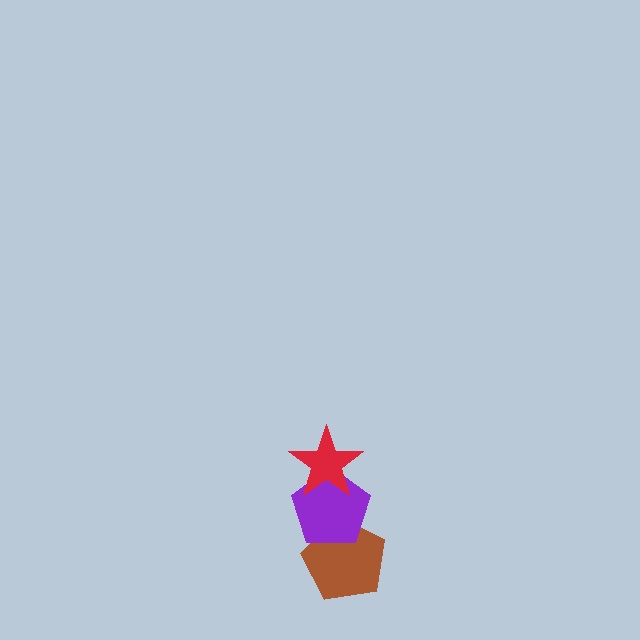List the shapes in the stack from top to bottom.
From top to bottom: the red star, the purple pentagon, the brown pentagon.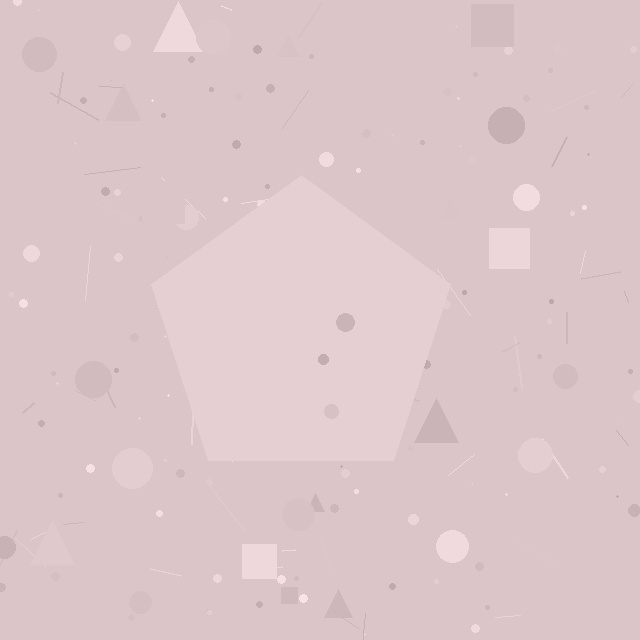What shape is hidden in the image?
A pentagon is hidden in the image.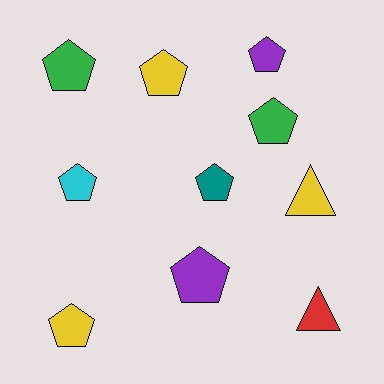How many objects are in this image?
There are 10 objects.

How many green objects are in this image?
There are 2 green objects.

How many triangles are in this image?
There are 2 triangles.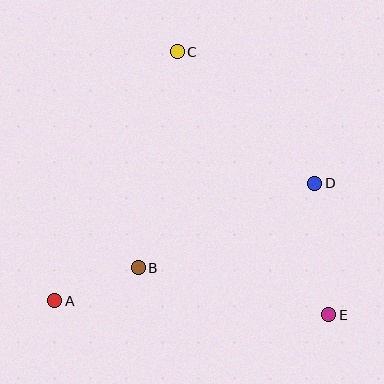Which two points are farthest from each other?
Points C and E are farthest from each other.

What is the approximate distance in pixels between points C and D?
The distance between C and D is approximately 190 pixels.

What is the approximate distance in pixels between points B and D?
The distance between B and D is approximately 196 pixels.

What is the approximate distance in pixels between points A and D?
The distance between A and D is approximately 285 pixels.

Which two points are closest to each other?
Points A and B are closest to each other.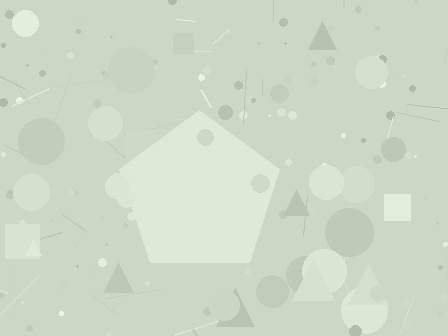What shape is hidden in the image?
A pentagon is hidden in the image.